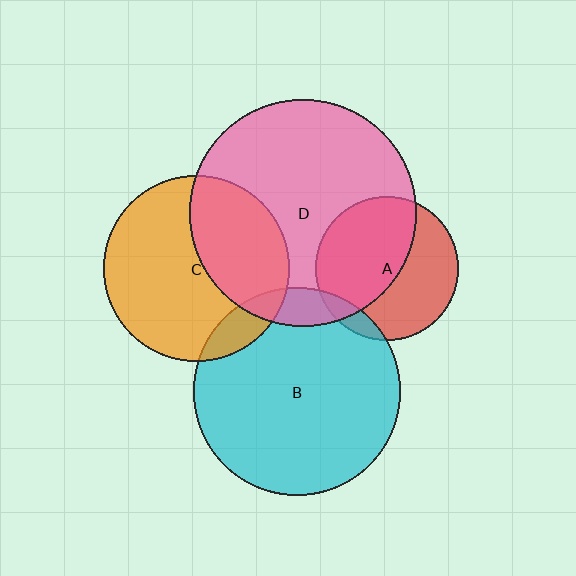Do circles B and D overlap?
Yes.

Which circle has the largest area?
Circle D (pink).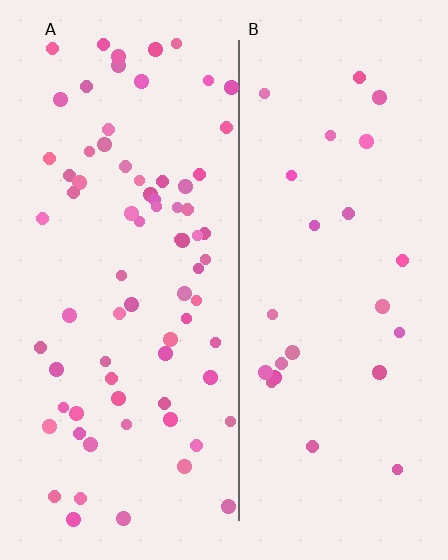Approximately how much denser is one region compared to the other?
Approximately 3.0× — region A over region B.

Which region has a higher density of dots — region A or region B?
A (the left).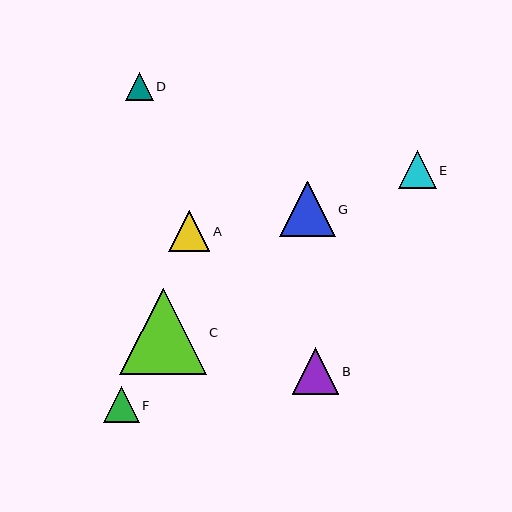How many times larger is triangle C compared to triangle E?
Triangle C is approximately 2.3 times the size of triangle E.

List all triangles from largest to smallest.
From largest to smallest: C, G, B, A, E, F, D.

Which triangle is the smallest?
Triangle D is the smallest with a size of approximately 28 pixels.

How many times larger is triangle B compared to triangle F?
Triangle B is approximately 1.3 times the size of triangle F.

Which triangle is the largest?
Triangle C is the largest with a size of approximately 87 pixels.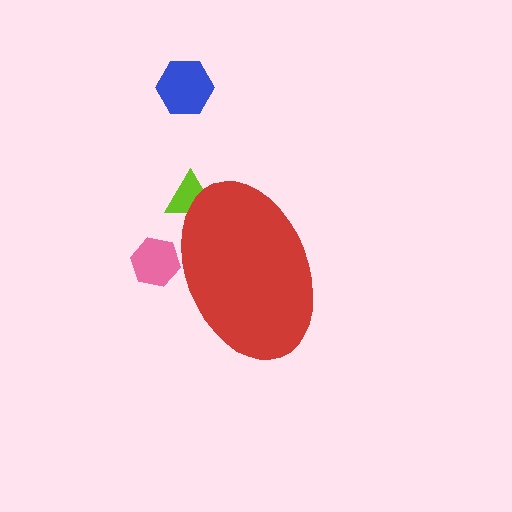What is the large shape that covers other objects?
A red ellipse.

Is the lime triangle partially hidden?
Yes, the lime triangle is partially hidden behind the red ellipse.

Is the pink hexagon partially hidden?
Yes, the pink hexagon is partially hidden behind the red ellipse.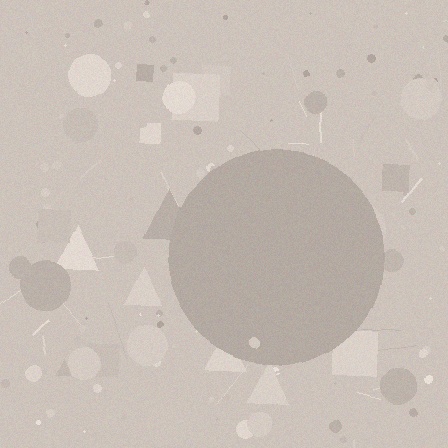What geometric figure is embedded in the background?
A circle is embedded in the background.